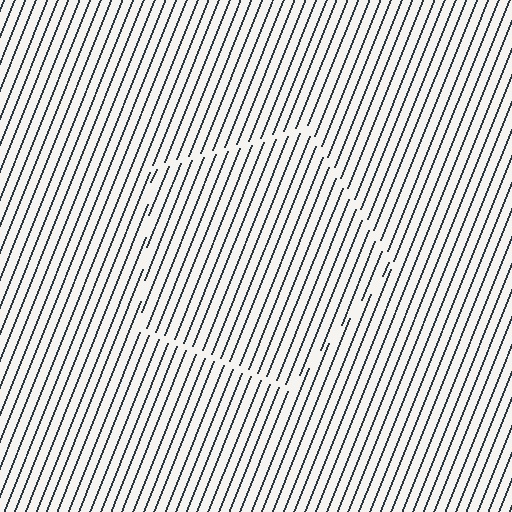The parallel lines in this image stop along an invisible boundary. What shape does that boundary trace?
An illusory pentagon. The interior of the shape contains the same grating, shifted by half a period — the contour is defined by the phase discontinuity where line-ends from the inner and outer gratings abut.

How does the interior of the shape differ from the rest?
The interior of the shape contains the same grating, shifted by half a period — the contour is defined by the phase discontinuity where line-ends from the inner and outer gratings abut.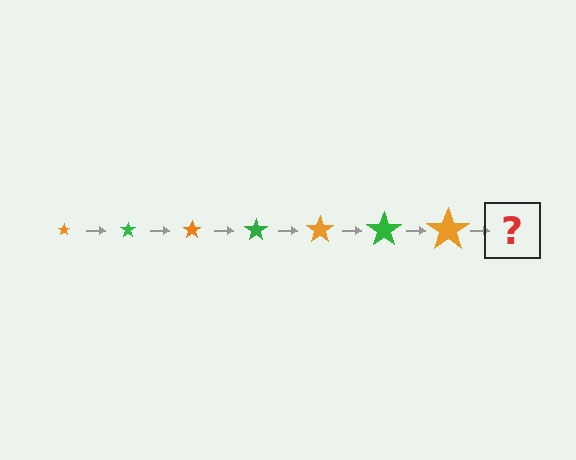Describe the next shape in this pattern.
It should be a green star, larger than the previous one.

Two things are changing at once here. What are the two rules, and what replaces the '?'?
The two rules are that the star grows larger each step and the color cycles through orange and green. The '?' should be a green star, larger than the previous one.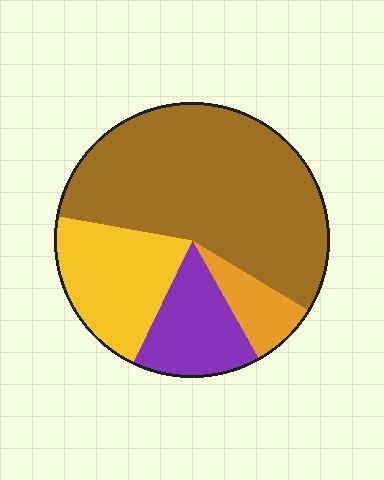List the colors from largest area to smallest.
From largest to smallest: brown, yellow, purple, orange.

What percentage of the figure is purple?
Purple covers 15% of the figure.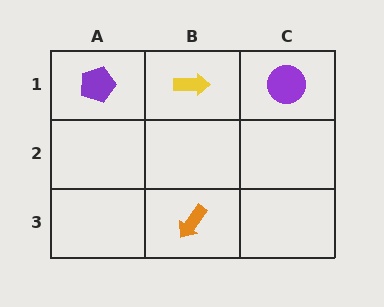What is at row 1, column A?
A purple pentagon.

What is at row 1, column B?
A yellow arrow.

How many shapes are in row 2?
0 shapes.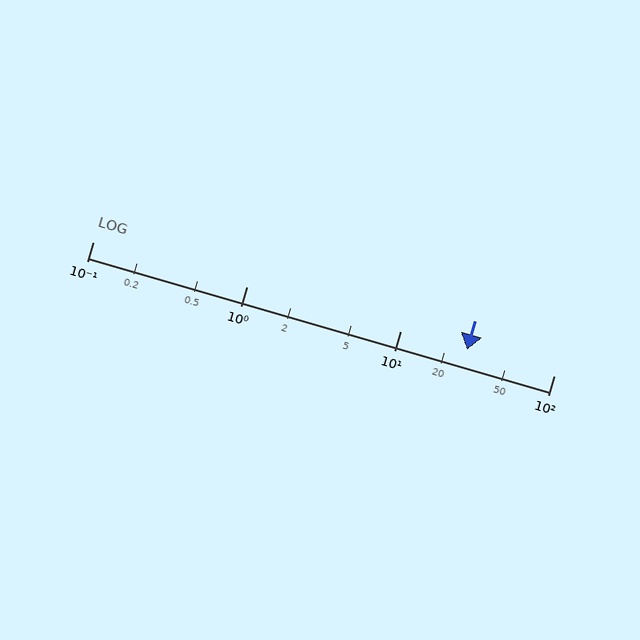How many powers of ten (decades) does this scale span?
The scale spans 3 decades, from 0.1 to 100.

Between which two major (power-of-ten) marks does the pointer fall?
The pointer is between 10 and 100.